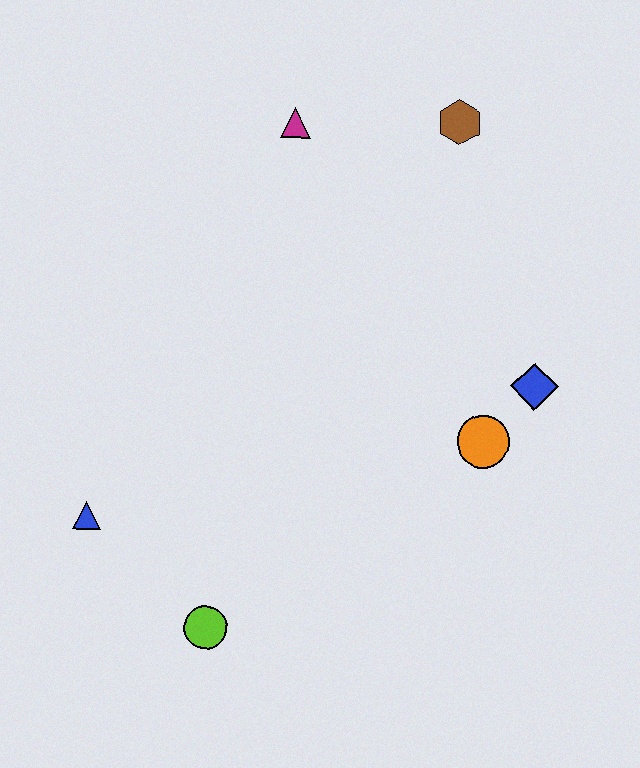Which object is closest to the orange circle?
The blue diamond is closest to the orange circle.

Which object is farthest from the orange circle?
The blue triangle is farthest from the orange circle.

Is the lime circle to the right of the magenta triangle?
No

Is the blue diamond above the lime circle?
Yes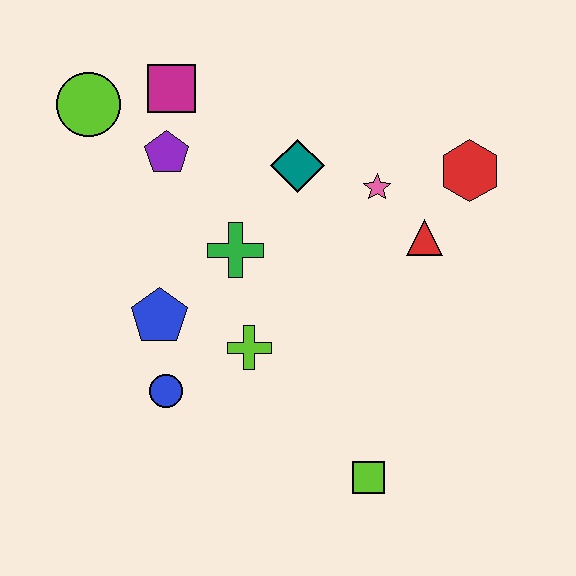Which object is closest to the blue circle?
The blue pentagon is closest to the blue circle.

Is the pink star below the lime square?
No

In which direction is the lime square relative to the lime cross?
The lime square is below the lime cross.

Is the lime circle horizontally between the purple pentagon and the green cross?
No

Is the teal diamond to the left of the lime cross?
No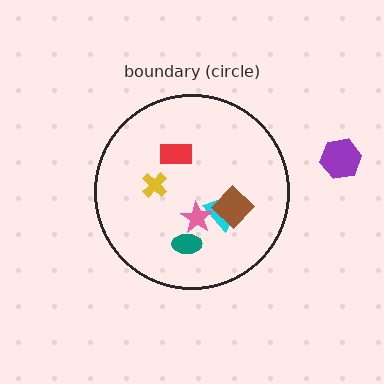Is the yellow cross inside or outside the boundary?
Inside.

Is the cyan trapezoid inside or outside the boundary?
Inside.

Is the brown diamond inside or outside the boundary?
Inside.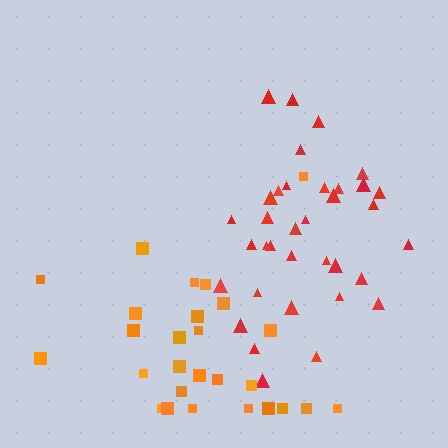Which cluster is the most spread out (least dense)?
Orange.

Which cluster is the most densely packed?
Red.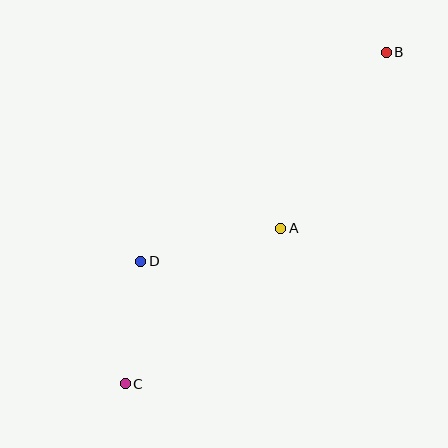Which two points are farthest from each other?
Points B and C are farthest from each other.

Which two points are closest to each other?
Points C and D are closest to each other.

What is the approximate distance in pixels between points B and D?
The distance between B and D is approximately 322 pixels.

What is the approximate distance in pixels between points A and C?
The distance between A and C is approximately 220 pixels.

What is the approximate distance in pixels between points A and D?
The distance between A and D is approximately 144 pixels.